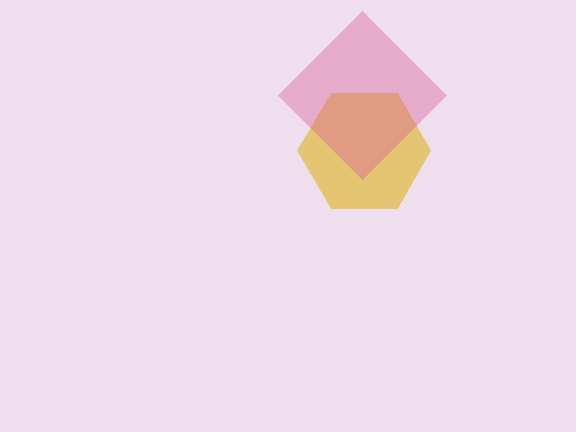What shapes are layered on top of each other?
The layered shapes are: a yellow hexagon, a pink diamond.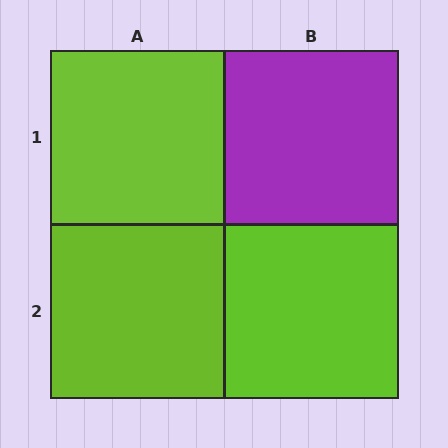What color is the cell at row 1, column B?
Purple.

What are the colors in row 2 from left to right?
Lime, lime.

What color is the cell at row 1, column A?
Lime.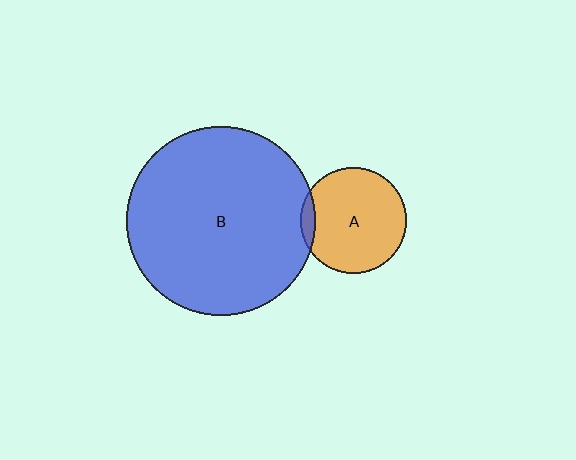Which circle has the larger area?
Circle B (blue).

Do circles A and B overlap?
Yes.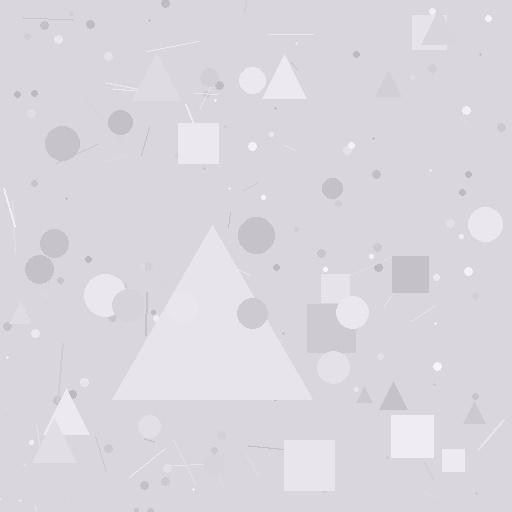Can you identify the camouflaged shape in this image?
The camouflaged shape is a triangle.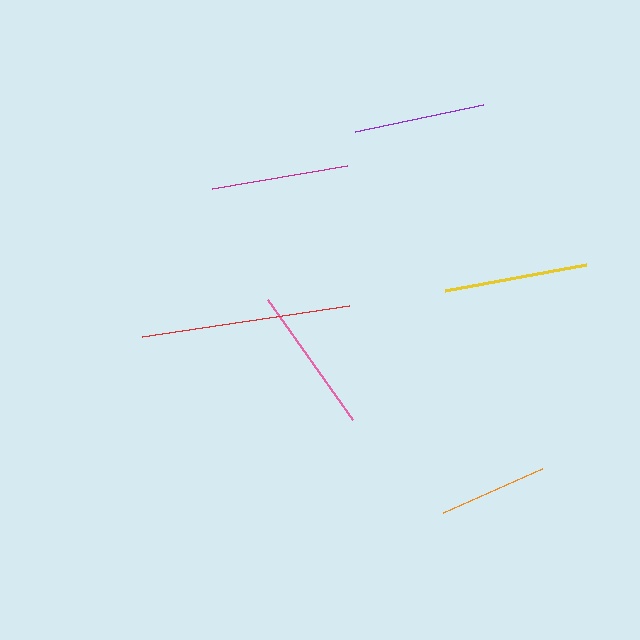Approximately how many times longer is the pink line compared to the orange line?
The pink line is approximately 1.4 times the length of the orange line.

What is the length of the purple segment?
The purple segment is approximately 130 pixels long.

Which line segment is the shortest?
The orange line is the shortest at approximately 109 pixels.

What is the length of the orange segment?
The orange segment is approximately 109 pixels long.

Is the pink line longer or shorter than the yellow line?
The pink line is longer than the yellow line.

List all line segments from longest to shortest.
From longest to shortest: red, pink, yellow, magenta, purple, orange.